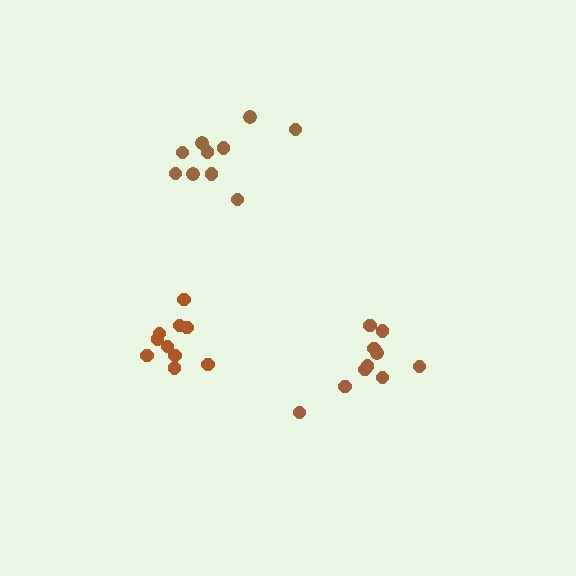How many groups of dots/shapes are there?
There are 3 groups.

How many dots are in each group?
Group 1: 10 dots, Group 2: 10 dots, Group 3: 10 dots (30 total).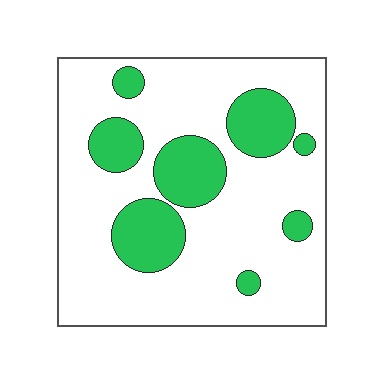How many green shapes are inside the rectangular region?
8.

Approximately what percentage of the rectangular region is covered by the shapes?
Approximately 25%.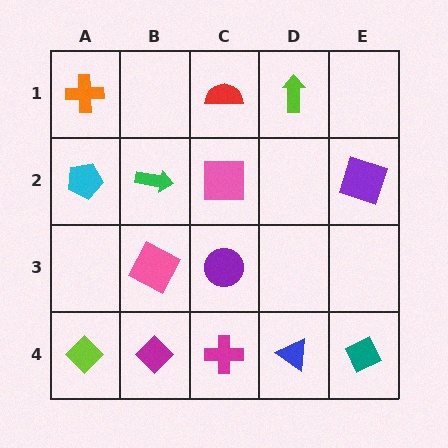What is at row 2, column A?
A cyan pentagon.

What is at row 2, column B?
A green arrow.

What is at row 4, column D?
A blue triangle.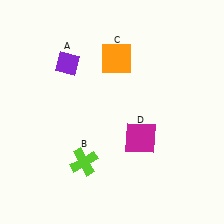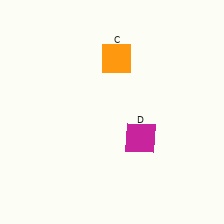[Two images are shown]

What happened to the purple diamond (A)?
The purple diamond (A) was removed in Image 2. It was in the top-left area of Image 1.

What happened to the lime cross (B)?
The lime cross (B) was removed in Image 2. It was in the bottom-left area of Image 1.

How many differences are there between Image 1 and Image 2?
There are 2 differences between the two images.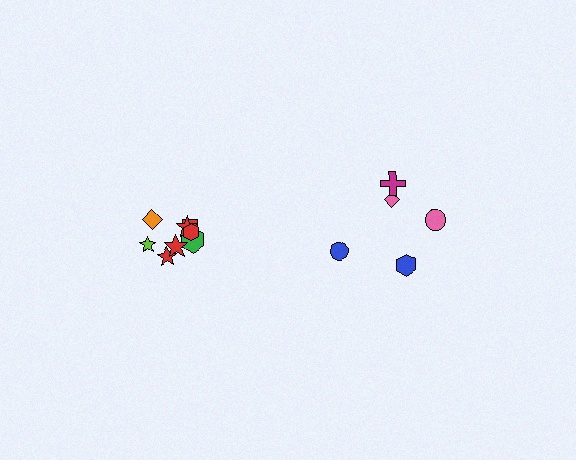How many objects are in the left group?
There are 8 objects.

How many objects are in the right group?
There are 5 objects.